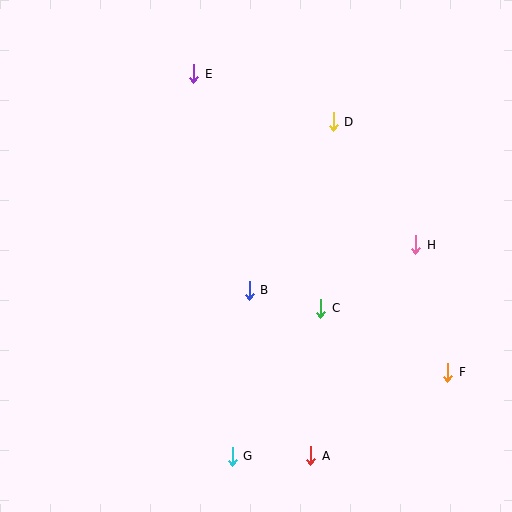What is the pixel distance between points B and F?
The distance between B and F is 215 pixels.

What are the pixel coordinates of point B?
Point B is at (249, 290).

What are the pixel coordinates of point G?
Point G is at (232, 456).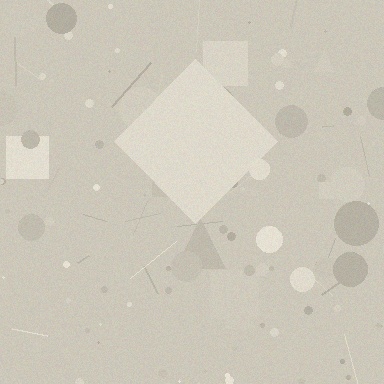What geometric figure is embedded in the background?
A diamond is embedded in the background.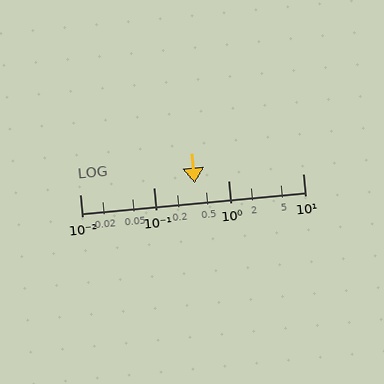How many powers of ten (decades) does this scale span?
The scale spans 3 decades, from 0.01 to 10.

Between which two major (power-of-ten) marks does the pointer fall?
The pointer is between 0.1 and 1.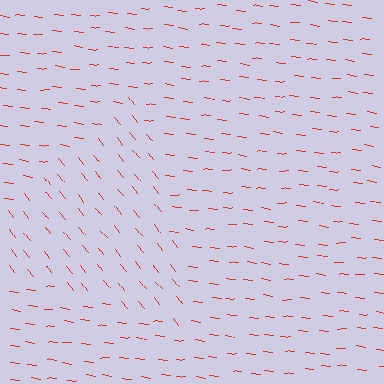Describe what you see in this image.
The image is filled with small red line segments. A triangle region in the image has lines oriented differently from the surrounding lines, creating a visible texture boundary.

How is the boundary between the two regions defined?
The boundary is defined purely by a change in line orientation (approximately 45 degrees difference). All lines are the same color and thickness.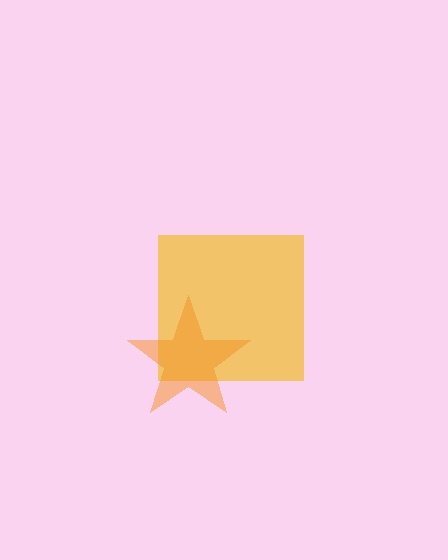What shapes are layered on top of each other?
The layered shapes are: a yellow square, an orange star.